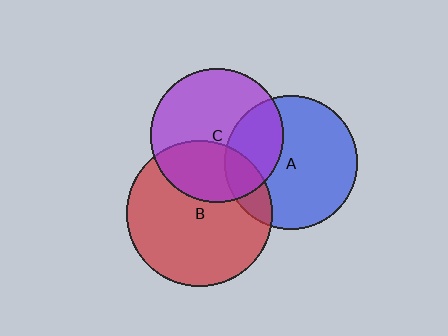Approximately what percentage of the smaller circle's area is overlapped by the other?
Approximately 15%.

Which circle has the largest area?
Circle B (red).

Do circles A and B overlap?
Yes.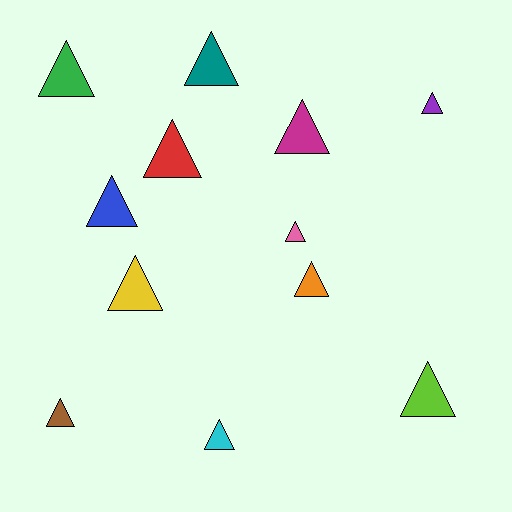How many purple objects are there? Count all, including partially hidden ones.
There is 1 purple object.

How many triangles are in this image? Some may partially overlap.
There are 12 triangles.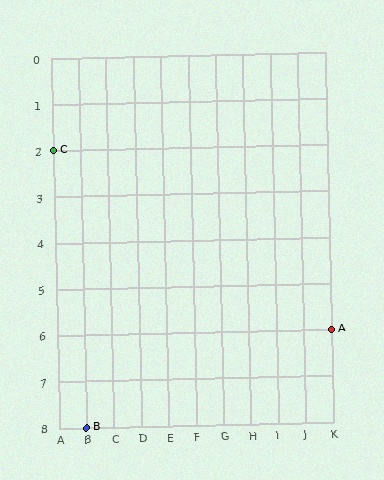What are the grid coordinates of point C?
Point C is at grid coordinates (A, 2).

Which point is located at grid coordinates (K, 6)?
Point A is at (K, 6).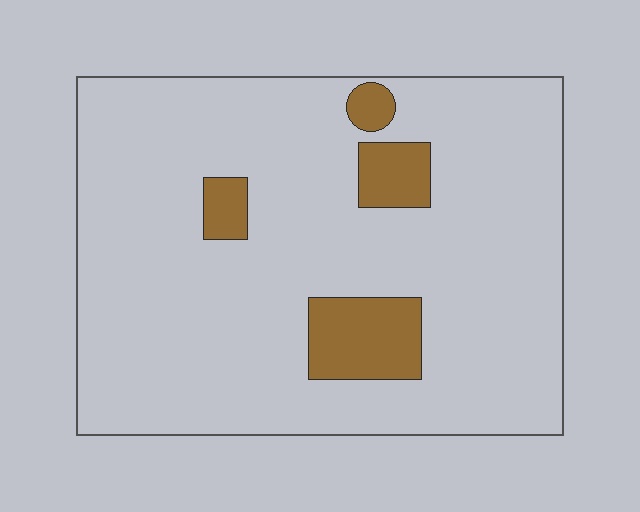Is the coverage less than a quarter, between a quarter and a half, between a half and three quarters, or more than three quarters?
Less than a quarter.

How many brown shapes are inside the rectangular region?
4.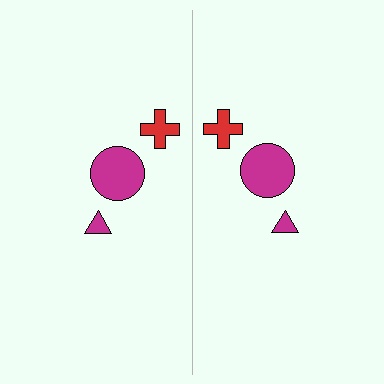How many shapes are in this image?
There are 6 shapes in this image.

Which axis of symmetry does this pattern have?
The pattern has a vertical axis of symmetry running through the center of the image.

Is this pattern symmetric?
Yes, this pattern has bilateral (reflection) symmetry.